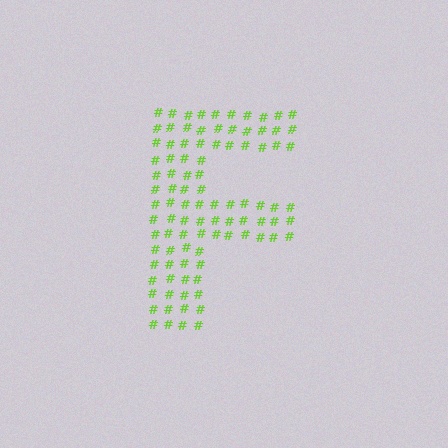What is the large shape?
The large shape is the letter F.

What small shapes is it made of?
It is made of small hash symbols.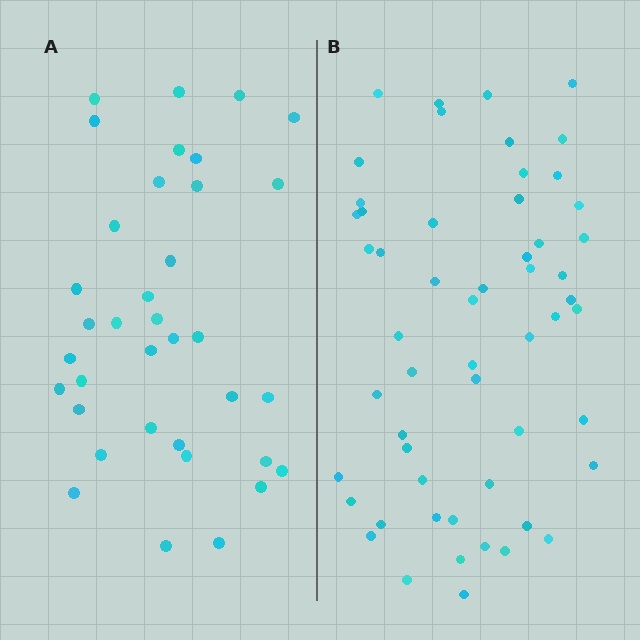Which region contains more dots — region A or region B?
Region B (the right region) has more dots.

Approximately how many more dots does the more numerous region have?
Region B has approximately 20 more dots than region A.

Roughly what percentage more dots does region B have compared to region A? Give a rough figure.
About 55% more.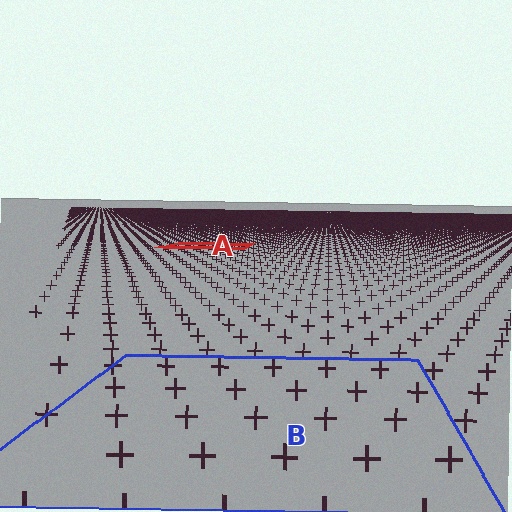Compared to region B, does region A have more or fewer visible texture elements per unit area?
Region A has more texture elements per unit area — they are packed more densely because it is farther away.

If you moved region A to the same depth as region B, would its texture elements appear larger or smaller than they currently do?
They would appear larger. At a closer depth, the same texture elements are projected at a bigger on-screen size.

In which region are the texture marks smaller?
The texture marks are smaller in region A, because it is farther away.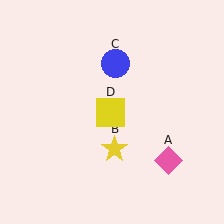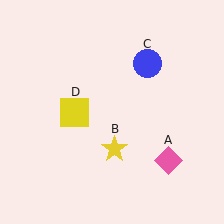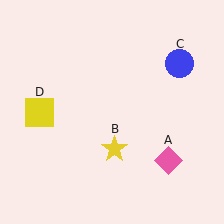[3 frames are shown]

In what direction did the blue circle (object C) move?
The blue circle (object C) moved right.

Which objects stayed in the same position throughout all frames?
Pink diamond (object A) and yellow star (object B) remained stationary.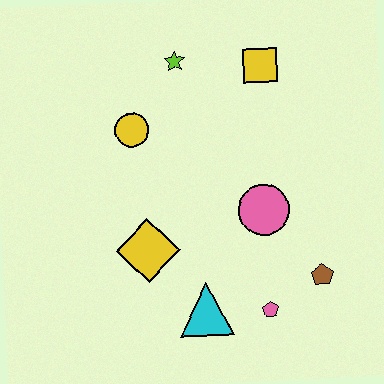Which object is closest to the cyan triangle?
The pink pentagon is closest to the cyan triangle.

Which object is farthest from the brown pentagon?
The lime star is farthest from the brown pentagon.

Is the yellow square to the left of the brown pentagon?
Yes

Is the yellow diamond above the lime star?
No